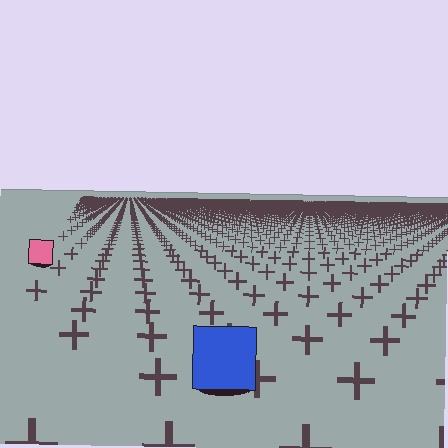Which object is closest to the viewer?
The blue square is closest. The texture marks near it are larger and more spread out.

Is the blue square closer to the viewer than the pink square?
Yes. The blue square is closer — you can tell from the texture gradient: the ground texture is coarser near it.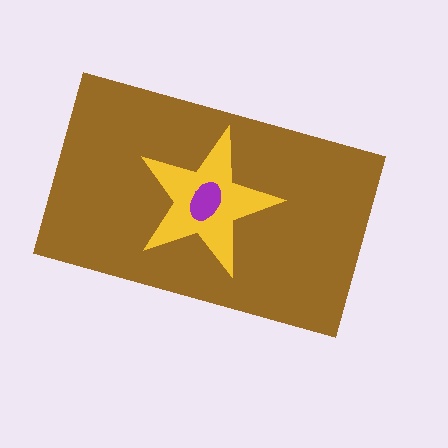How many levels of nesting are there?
3.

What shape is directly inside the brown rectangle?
The yellow star.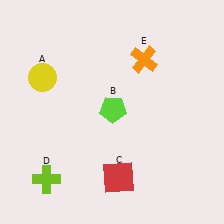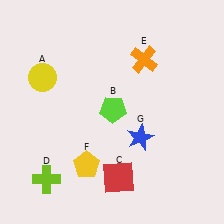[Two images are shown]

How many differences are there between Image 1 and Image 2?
There are 2 differences between the two images.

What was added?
A yellow pentagon (F), a blue star (G) were added in Image 2.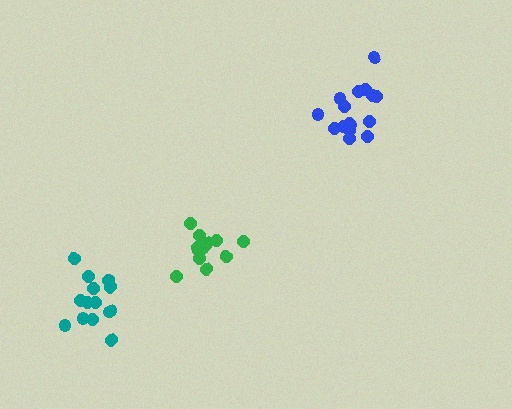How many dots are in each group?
Group 1: 16 dots, Group 2: 13 dots, Group 3: 14 dots (43 total).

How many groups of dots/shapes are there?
There are 3 groups.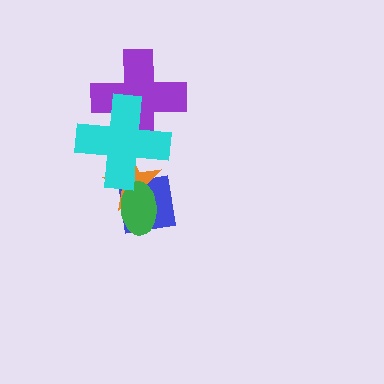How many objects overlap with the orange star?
3 objects overlap with the orange star.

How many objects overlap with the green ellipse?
2 objects overlap with the green ellipse.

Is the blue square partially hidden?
Yes, it is partially covered by another shape.